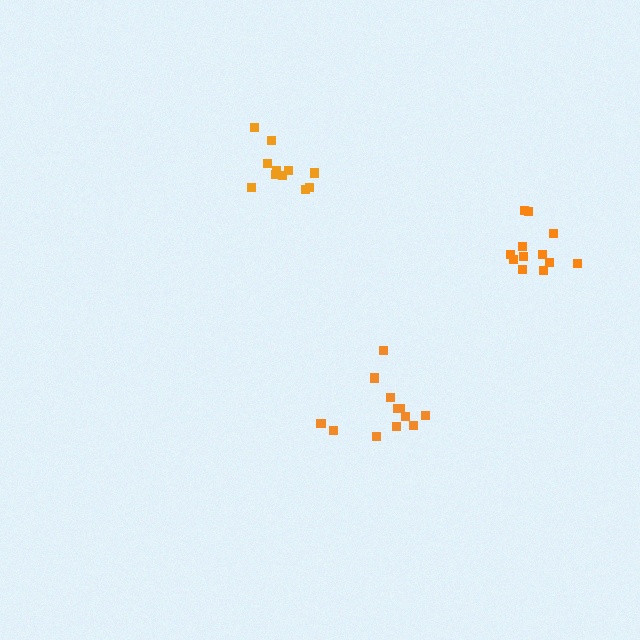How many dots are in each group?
Group 1: 12 dots, Group 2: 12 dots, Group 3: 11 dots (35 total).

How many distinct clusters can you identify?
There are 3 distinct clusters.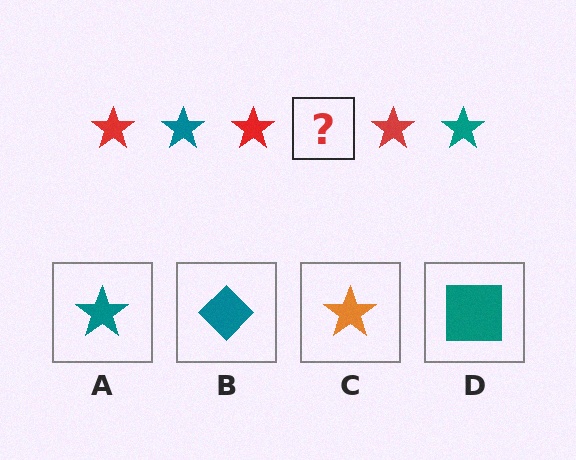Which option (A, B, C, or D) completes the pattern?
A.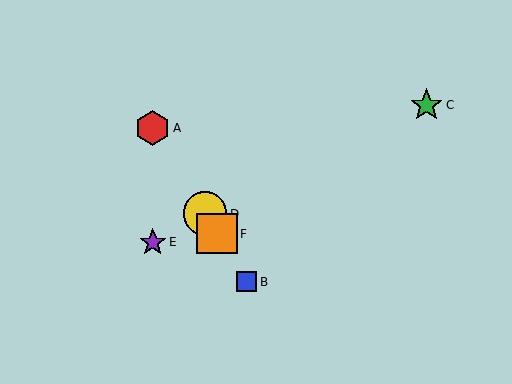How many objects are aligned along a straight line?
4 objects (A, B, D, F) are aligned along a straight line.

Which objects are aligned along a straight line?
Objects A, B, D, F are aligned along a straight line.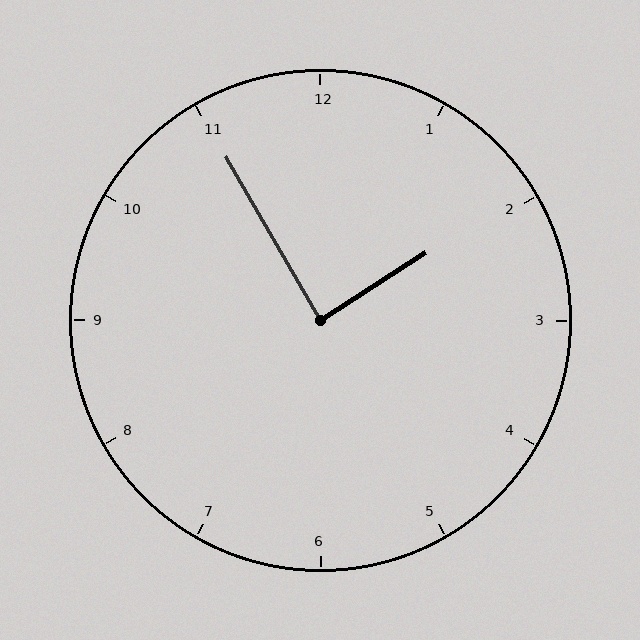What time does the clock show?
1:55.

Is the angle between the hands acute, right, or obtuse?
It is right.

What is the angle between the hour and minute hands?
Approximately 88 degrees.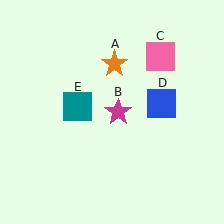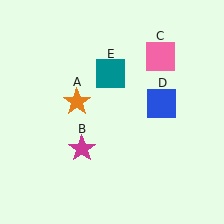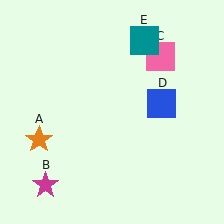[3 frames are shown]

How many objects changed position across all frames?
3 objects changed position: orange star (object A), magenta star (object B), teal square (object E).